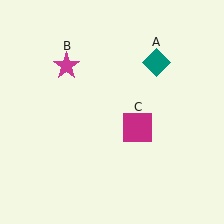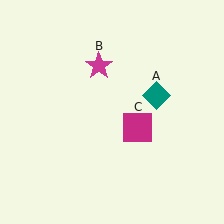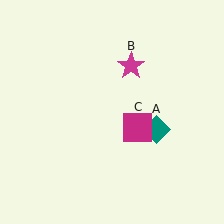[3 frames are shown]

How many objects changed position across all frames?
2 objects changed position: teal diamond (object A), magenta star (object B).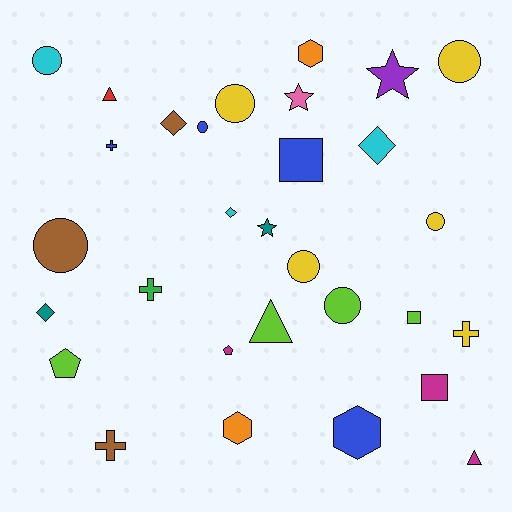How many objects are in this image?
There are 30 objects.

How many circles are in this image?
There are 8 circles.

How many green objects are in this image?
There is 1 green object.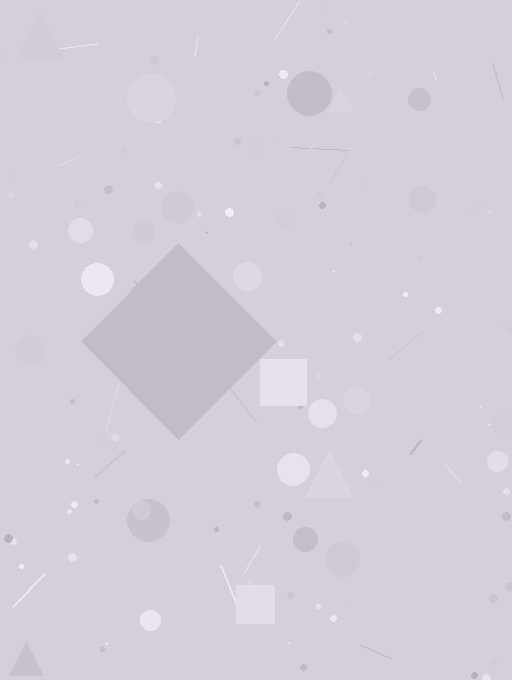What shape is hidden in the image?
A diamond is hidden in the image.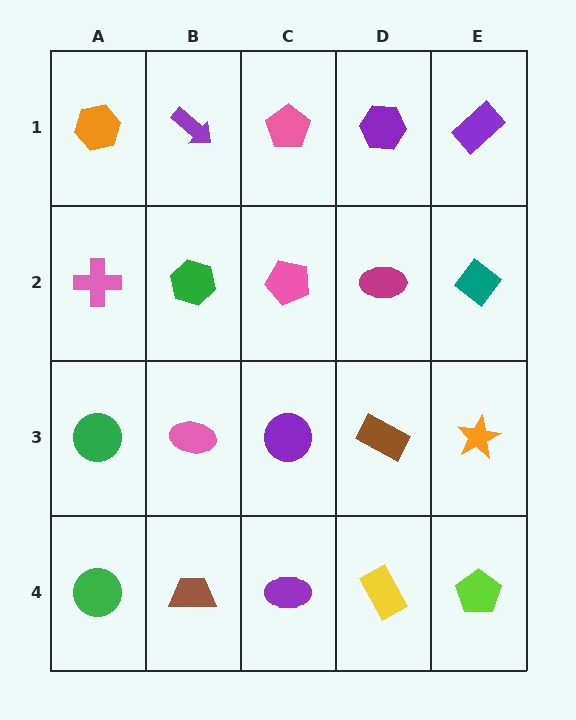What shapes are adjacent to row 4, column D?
A brown rectangle (row 3, column D), a purple ellipse (row 4, column C), a lime pentagon (row 4, column E).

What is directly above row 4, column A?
A green circle.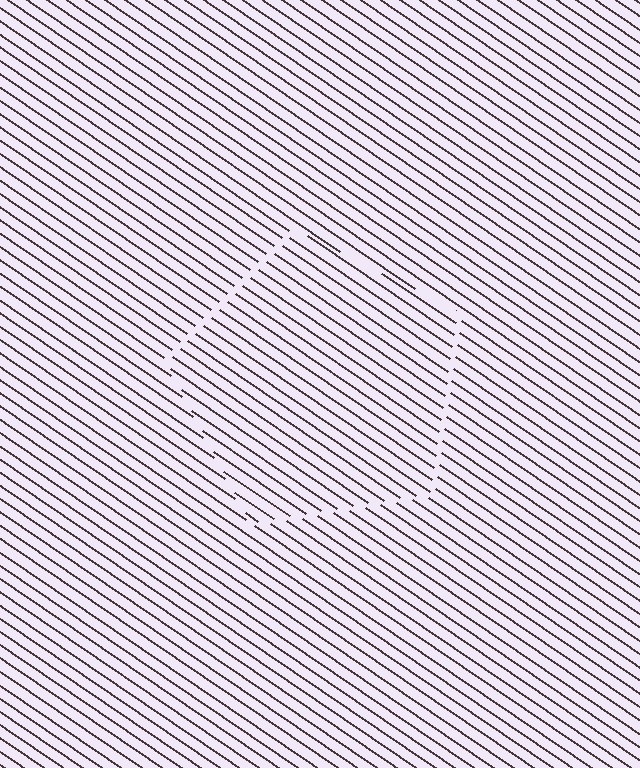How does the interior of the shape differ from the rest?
The interior of the shape contains the same grating, shifted by half a period — the contour is defined by the phase discontinuity where line-ends from the inner and outer gratings abut.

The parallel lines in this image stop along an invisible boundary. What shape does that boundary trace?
An illusory pentagon. The interior of the shape contains the same grating, shifted by half a period — the contour is defined by the phase discontinuity where line-ends from the inner and outer gratings abut.